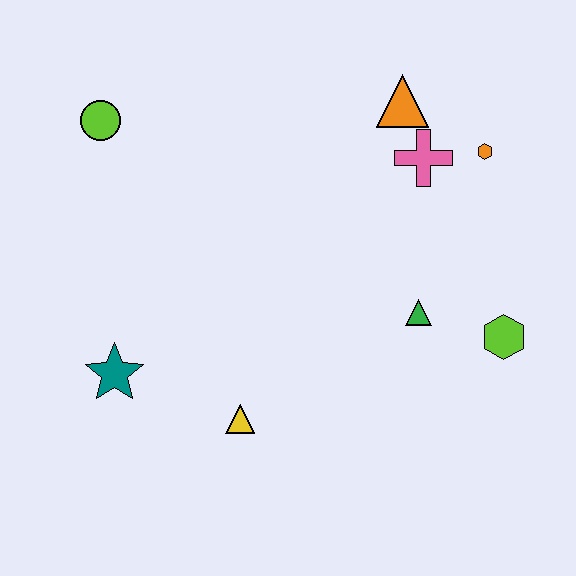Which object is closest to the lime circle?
The teal star is closest to the lime circle.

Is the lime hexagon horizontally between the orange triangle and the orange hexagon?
No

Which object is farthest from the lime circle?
The lime hexagon is farthest from the lime circle.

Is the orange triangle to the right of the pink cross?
No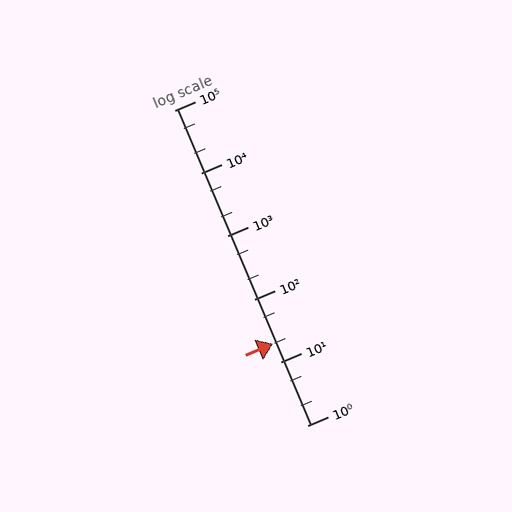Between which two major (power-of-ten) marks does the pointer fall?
The pointer is between 10 and 100.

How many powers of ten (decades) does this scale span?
The scale spans 5 decades, from 1 to 100000.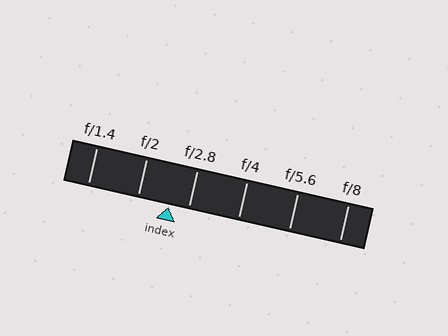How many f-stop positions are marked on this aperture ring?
There are 6 f-stop positions marked.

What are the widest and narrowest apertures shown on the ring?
The widest aperture shown is f/1.4 and the narrowest is f/8.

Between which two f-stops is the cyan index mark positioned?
The index mark is between f/2 and f/2.8.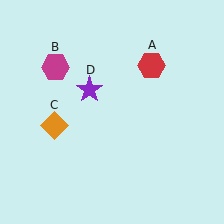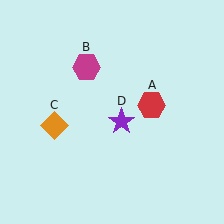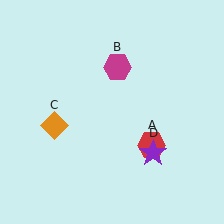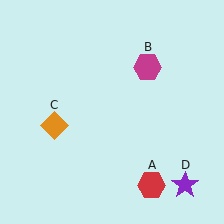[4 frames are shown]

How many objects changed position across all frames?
3 objects changed position: red hexagon (object A), magenta hexagon (object B), purple star (object D).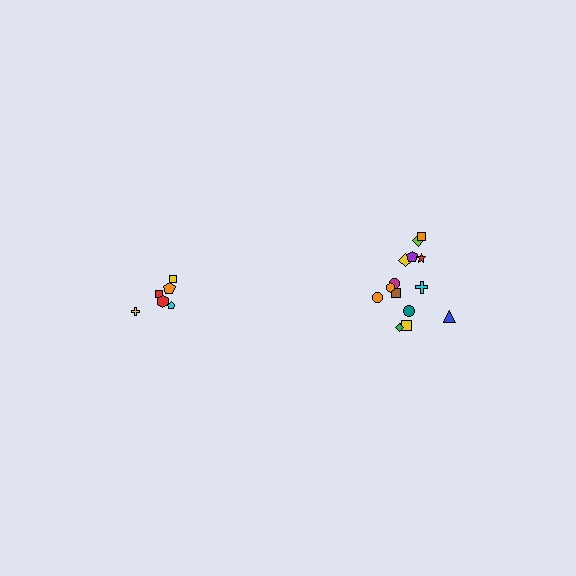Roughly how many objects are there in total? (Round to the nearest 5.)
Roughly 20 objects in total.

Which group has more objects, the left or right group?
The right group.